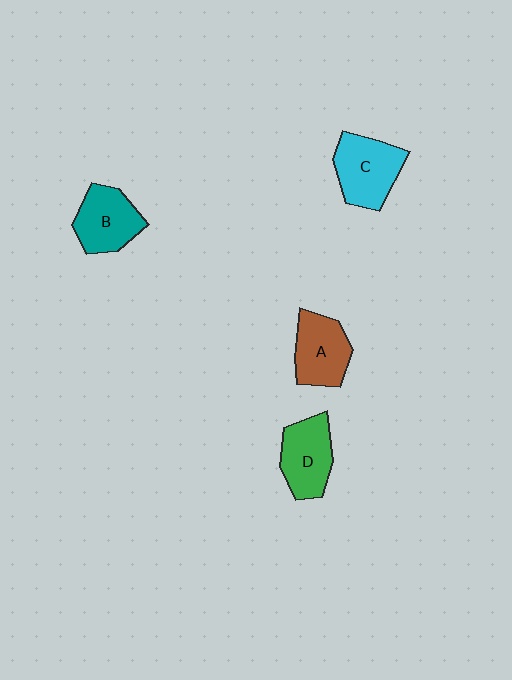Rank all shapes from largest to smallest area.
From largest to smallest: C (cyan), B (teal), D (green), A (brown).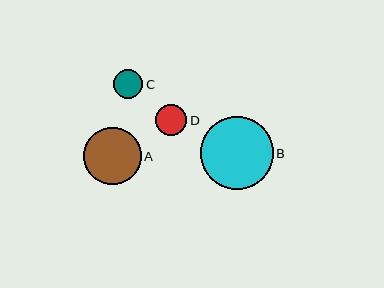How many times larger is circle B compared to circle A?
Circle B is approximately 1.3 times the size of circle A.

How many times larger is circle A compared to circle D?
Circle A is approximately 1.8 times the size of circle D.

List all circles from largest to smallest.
From largest to smallest: B, A, D, C.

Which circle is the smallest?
Circle C is the smallest with a size of approximately 29 pixels.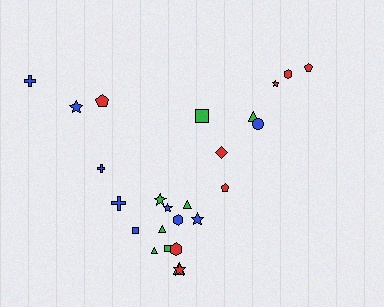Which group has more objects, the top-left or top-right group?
The top-right group.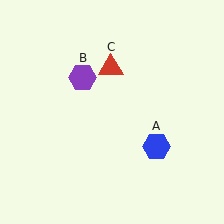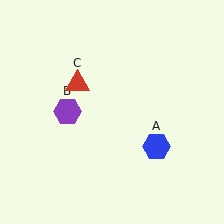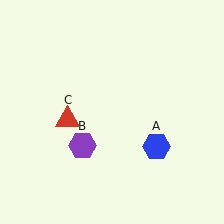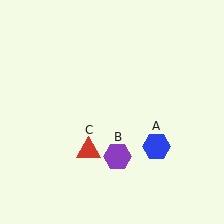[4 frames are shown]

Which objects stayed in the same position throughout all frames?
Blue hexagon (object A) remained stationary.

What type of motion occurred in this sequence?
The purple hexagon (object B), red triangle (object C) rotated counterclockwise around the center of the scene.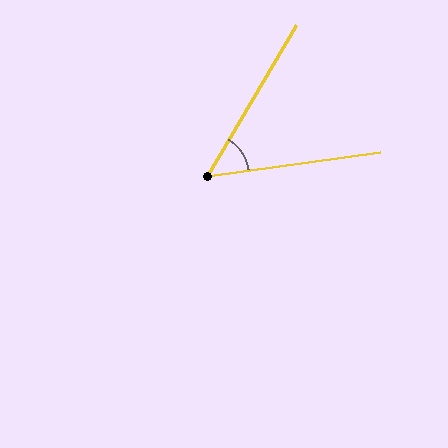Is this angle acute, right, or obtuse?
It is acute.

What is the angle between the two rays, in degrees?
Approximately 52 degrees.